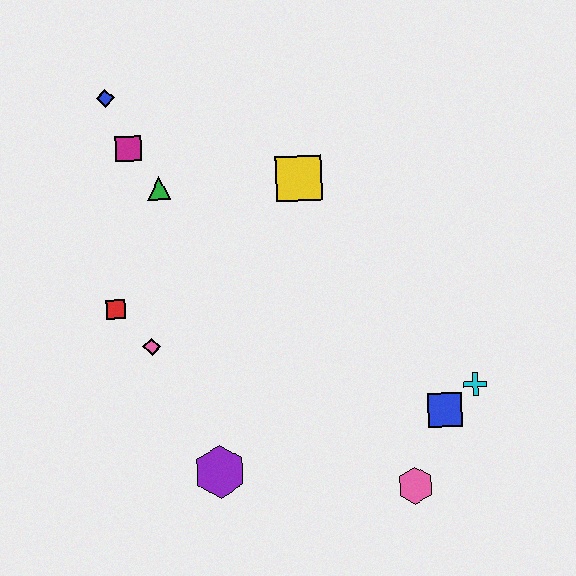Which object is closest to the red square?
The pink diamond is closest to the red square.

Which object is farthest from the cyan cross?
The blue diamond is farthest from the cyan cross.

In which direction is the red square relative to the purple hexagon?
The red square is above the purple hexagon.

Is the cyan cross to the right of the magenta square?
Yes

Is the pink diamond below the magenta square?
Yes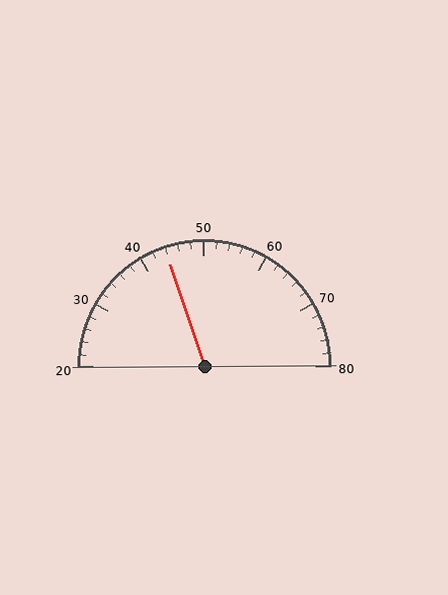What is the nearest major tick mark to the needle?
The nearest major tick mark is 40.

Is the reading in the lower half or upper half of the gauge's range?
The reading is in the lower half of the range (20 to 80).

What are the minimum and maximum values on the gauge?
The gauge ranges from 20 to 80.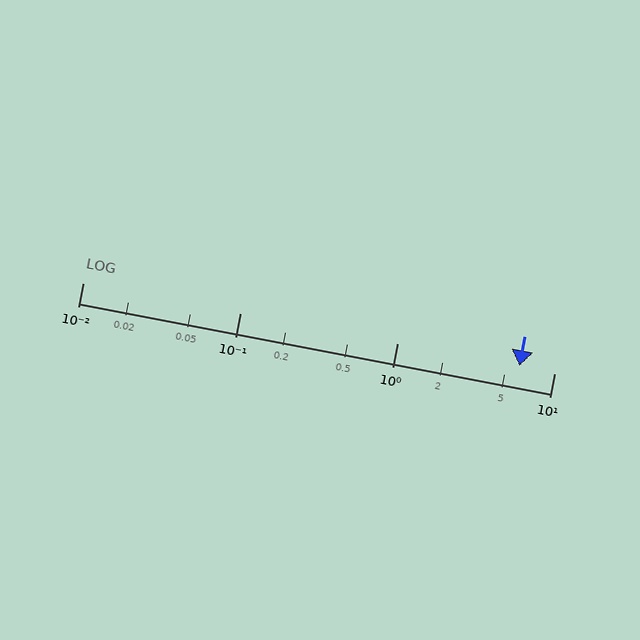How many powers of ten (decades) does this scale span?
The scale spans 3 decades, from 0.01 to 10.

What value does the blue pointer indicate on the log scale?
The pointer indicates approximately 6.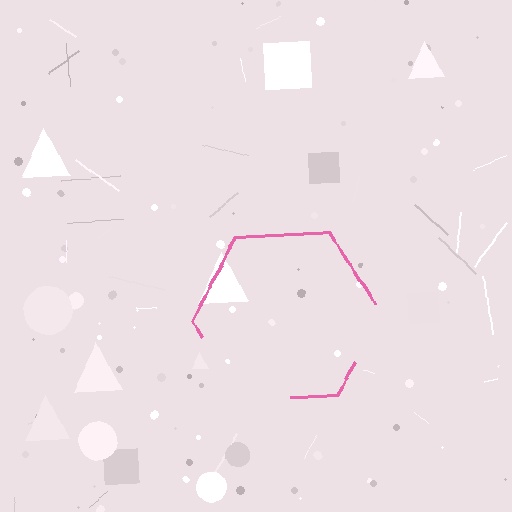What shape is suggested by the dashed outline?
The dashed outline suggests a hexagon.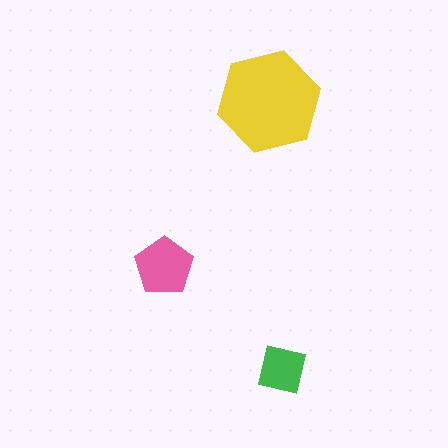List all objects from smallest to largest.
The green square, the pink pentagon, the yellow hexagon.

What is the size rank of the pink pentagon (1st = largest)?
2nd.